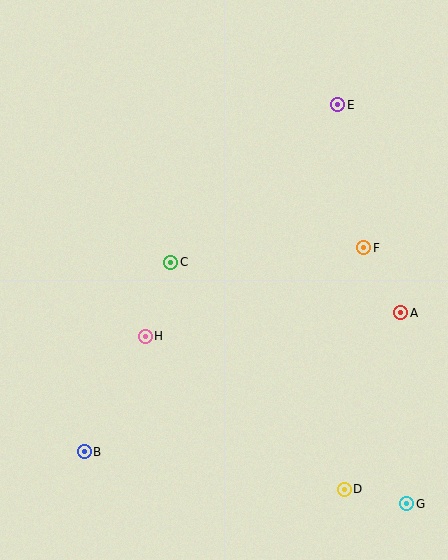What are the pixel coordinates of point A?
Point A is at (401, 313).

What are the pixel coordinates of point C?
Point C is at (171, 262).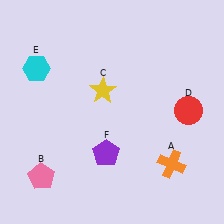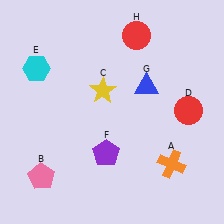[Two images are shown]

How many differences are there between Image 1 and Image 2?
There are 2 differences between the two images.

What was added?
A blue triangle (G), a red circle (H) were added in Image 2.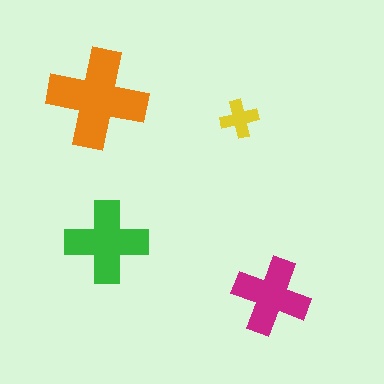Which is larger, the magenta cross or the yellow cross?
The magenta one.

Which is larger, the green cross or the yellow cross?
The green one.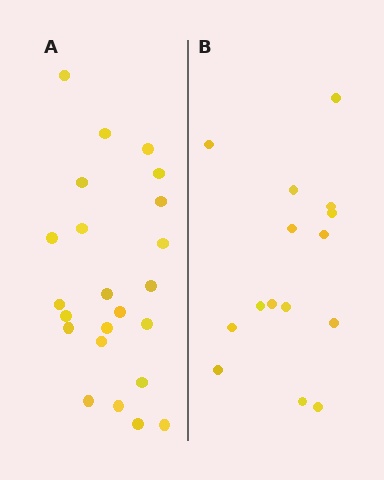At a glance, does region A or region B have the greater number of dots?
Region A (the left region) has more dots.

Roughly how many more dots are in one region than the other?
Region A has roughly 8 or so more dots than region B.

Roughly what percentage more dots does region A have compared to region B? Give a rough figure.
About 55% more.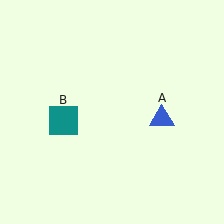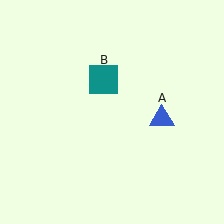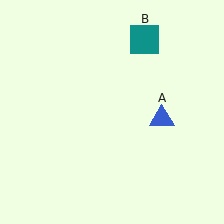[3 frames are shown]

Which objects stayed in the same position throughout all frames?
Blue triangle (object A) remained stationary.